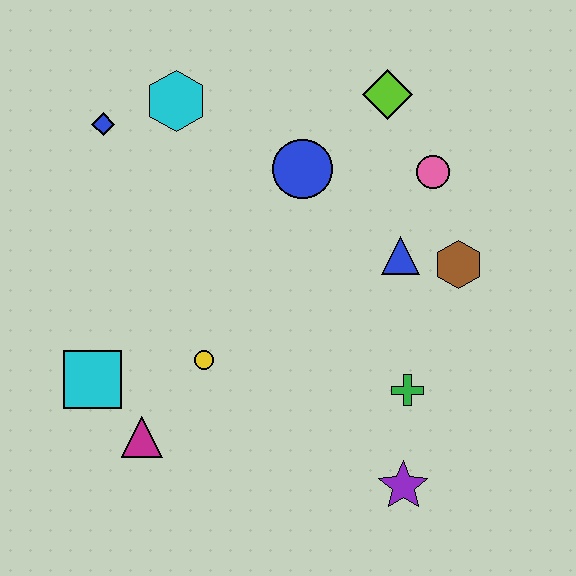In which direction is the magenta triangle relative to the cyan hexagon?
The magenta triangle is below the cyan hexagon.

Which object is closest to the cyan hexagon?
The blue diamond is closest to the cyan hexagon.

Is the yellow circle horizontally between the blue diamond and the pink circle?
Yes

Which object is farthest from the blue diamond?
The purple star is farthest from the blue diamond.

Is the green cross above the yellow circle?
No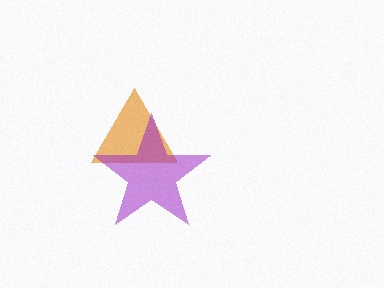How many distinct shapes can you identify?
There are 2 distinct shapes: an orange triangle, a purple star.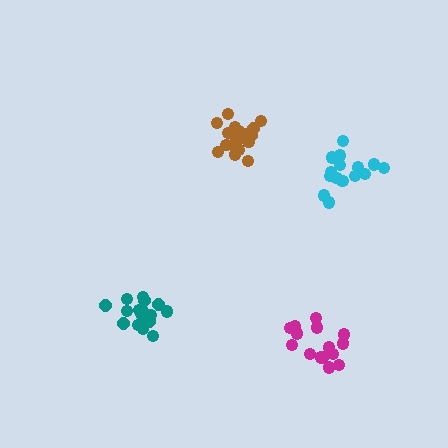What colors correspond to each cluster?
The clusters are colored: cyan, teal, magenta, brown.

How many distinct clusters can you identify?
There are 4 distinct clusters.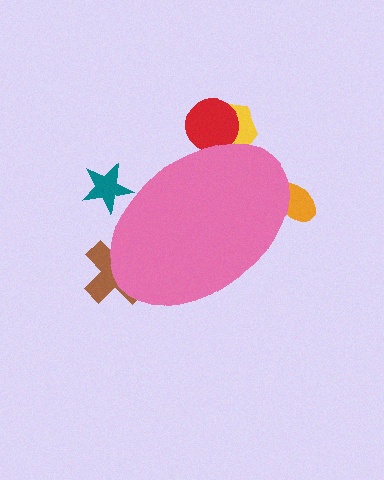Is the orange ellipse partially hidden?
Yes, the orange ellipse is partially hidden behind the pink ellipse.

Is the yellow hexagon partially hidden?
Yes, the yellow hexagon is partially hidden behind the pink ellipse.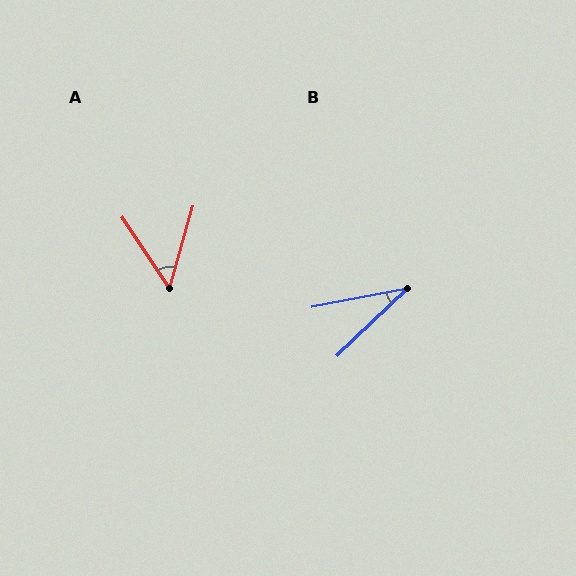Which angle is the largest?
A, at approximately 49 degrees.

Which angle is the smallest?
B, at approximately 32 degrees.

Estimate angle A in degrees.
Approximately 49 degrees.